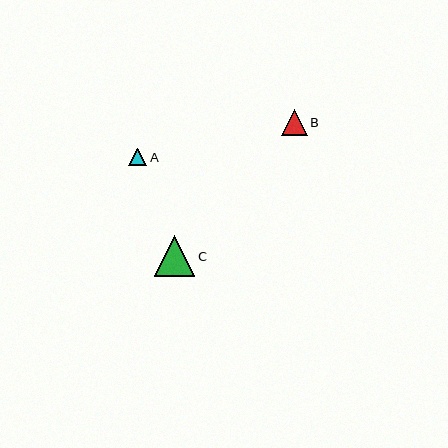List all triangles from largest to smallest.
From largest to smallest: C, B, A.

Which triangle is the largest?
Triangle C is the largest with a size of approximately 40 pixels.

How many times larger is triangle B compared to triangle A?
Triangle B is approximately 1.4 times the size of triangle A.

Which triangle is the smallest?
Triangle A is the smallest with a size of approximately 18 pixels.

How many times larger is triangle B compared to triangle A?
Triangle B is approximately 1.4 times the size of triangle A.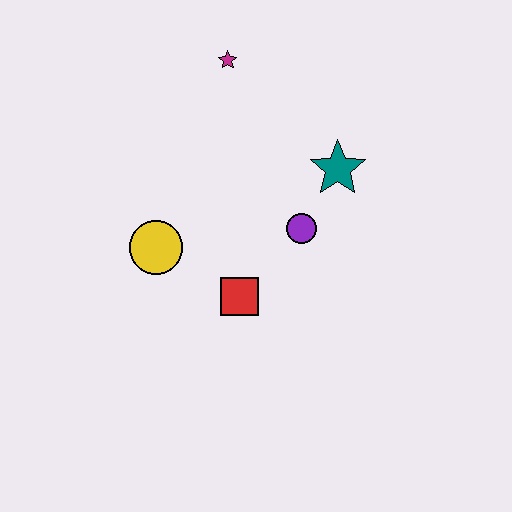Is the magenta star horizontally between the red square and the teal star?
No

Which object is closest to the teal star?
The purple circle is closest to the teal star.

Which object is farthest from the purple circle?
The magenta star is farthest from the purple circle.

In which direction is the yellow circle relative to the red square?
The yellow circle is to the left of the red square.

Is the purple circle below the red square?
No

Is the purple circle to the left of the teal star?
Yes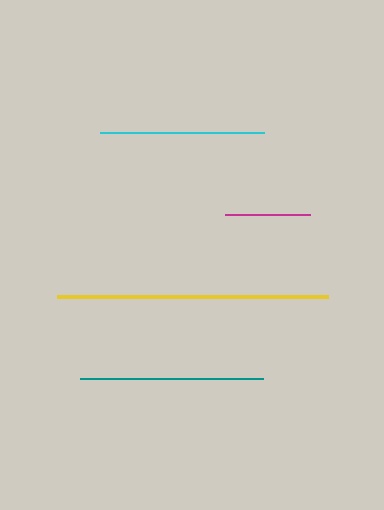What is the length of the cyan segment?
The cyan segment is approximately 163 pixels long.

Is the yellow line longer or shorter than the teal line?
The yellow line is longer than the teal line.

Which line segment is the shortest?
The magenta line is the shortest at approximately 85 pixels.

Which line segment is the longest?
The yellow line is the longest at approximately 271 pixels.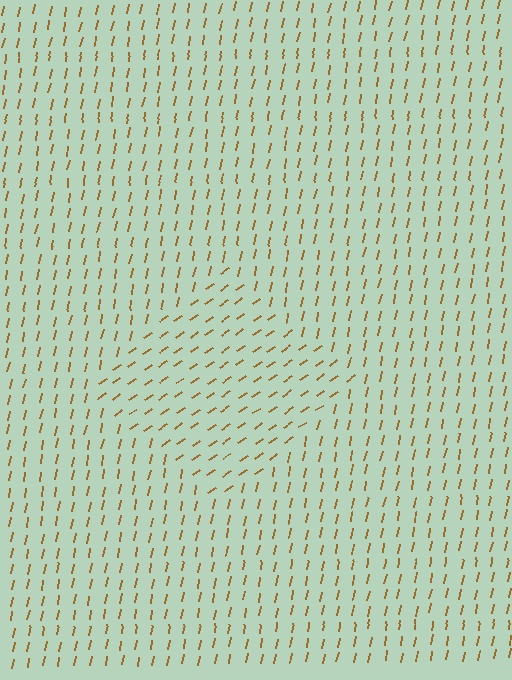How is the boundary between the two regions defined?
The boundary is defined purely by a change in line orientation (approximately 45 degrees difference). All lines are the same color and thickness.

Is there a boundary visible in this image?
Yes, there is a texture boundary formed by a change in line orientation.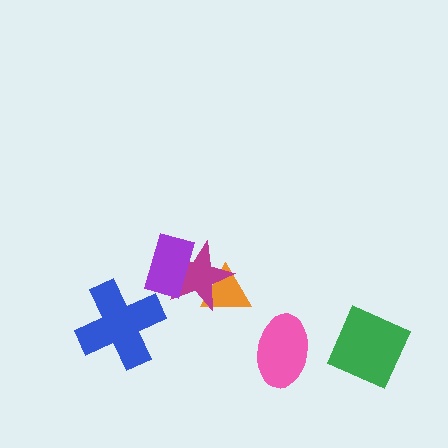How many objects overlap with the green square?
0 objects overlap with the green square.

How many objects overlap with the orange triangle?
1 object overlaps with the orange triangle.